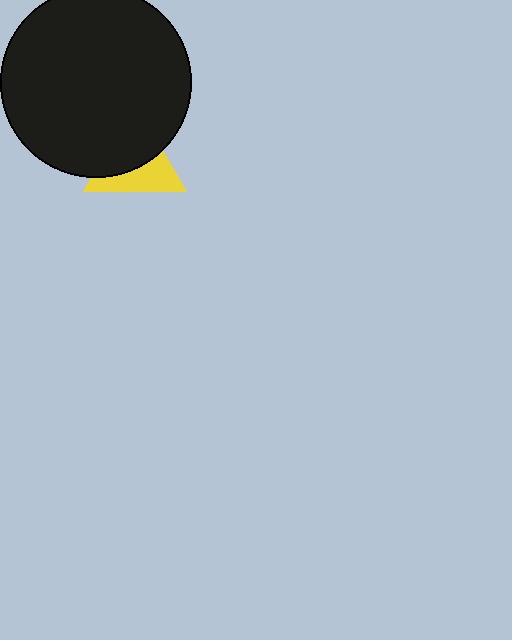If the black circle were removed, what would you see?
You would see the complete yellow triangle.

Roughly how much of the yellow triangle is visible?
A small part of it is visible (roughly 45%).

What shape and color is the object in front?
The object in front is a black circle.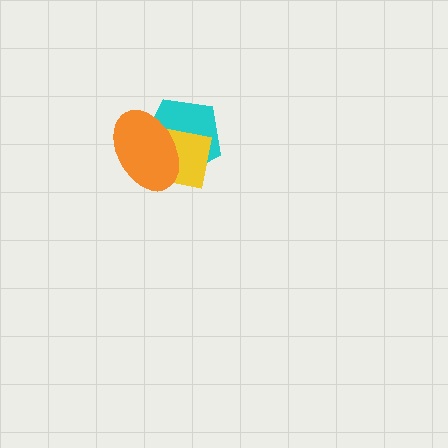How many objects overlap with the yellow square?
2 objects overlap with the yellow square.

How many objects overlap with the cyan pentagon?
2 objects overlap with the cyan pentagon.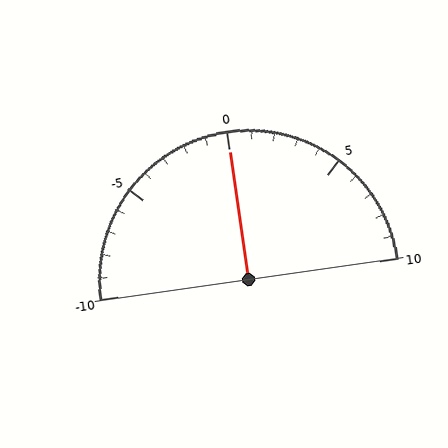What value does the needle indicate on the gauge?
The needle indicates approximately 0.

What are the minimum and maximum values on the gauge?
The gauge ranges from -10 to 10.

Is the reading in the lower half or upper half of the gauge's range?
The reading is in the upper half of the range (-10 to 10).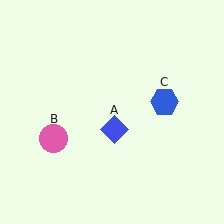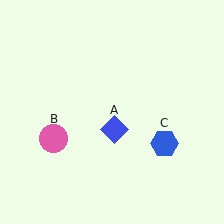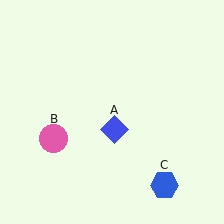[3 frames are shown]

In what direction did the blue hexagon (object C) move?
The blue hexagon (object C) moved down.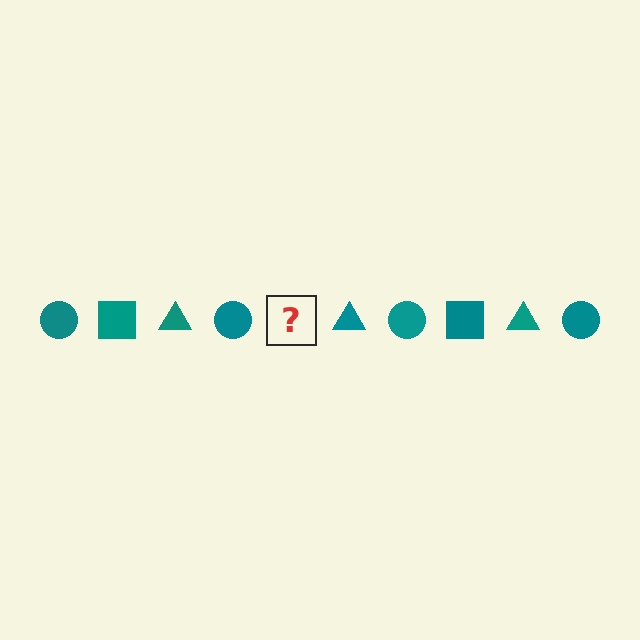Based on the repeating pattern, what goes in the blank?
The blank should be a teal square.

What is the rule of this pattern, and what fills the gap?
The rule is that the pattern cycles through circle, square, triangle shapes in teal. The gap should be filled with a teal square.